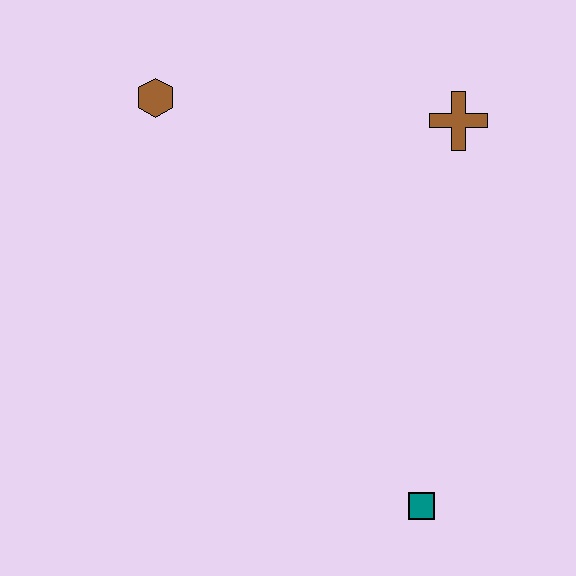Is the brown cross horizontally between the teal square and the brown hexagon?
No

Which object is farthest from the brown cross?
The teal square is farthest from the brown cross.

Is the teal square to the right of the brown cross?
No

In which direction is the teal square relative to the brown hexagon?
The teal square is below the brown hexagon.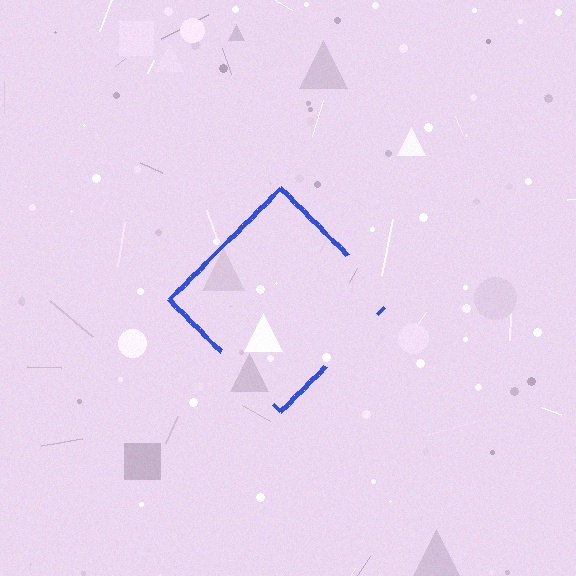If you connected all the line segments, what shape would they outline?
They would outline a diamond.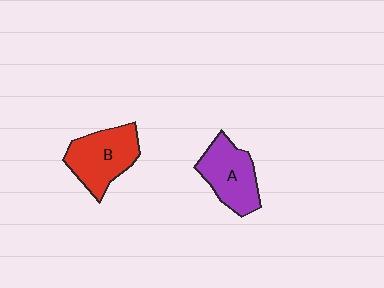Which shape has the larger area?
Shape B (red).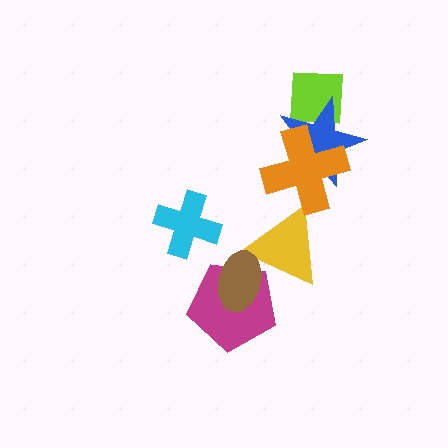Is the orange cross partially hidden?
No, no other shape covers it.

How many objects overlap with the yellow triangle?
3 objects overlap with the yellow triangle.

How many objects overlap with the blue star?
2 objects overlap with the blue star.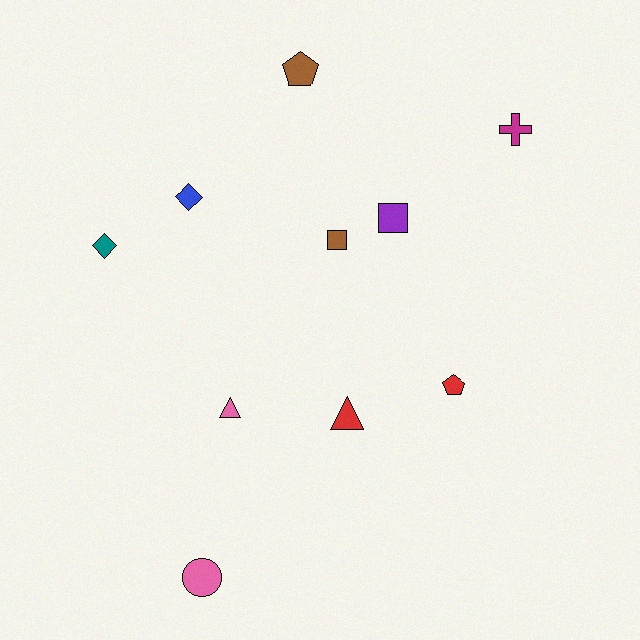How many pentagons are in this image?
There are 2 pentagons.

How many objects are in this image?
There are 10 objects.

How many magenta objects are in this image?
There is 1 magenta object.